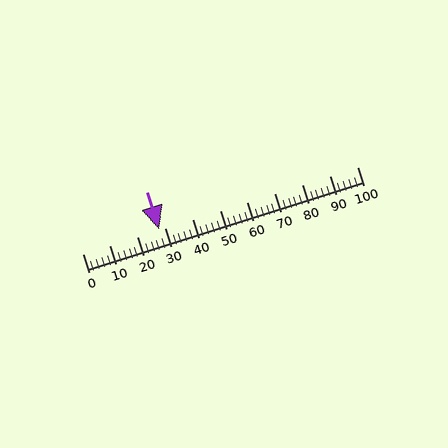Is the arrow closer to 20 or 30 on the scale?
The arrow is closer to 30.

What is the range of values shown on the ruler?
The ruler shows values from 0 to 100.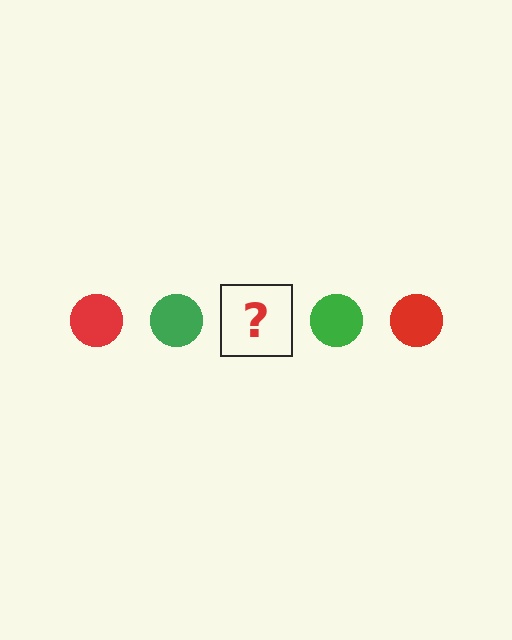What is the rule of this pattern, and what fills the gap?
The rule is that the pattern cycles through red, green circles. The gap should be filled with a red circle.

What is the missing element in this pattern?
The missing element is a red circle.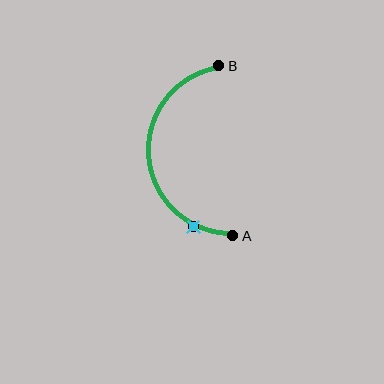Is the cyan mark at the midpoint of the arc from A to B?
No. The cyan mark lies on the arc but is closer to endpoint A. The arc midpoint would be at the point on the curve equidistant along the arc from both A and B.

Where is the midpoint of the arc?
The arc midpoint is the point on the curve farthest from the straight line joining A and B. It sits to the left of that line.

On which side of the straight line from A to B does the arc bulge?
The arc bulges to the left of the straight line connecting A and B.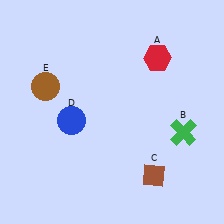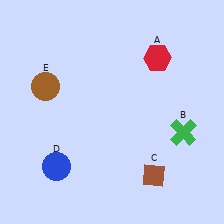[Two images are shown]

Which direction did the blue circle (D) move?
The blue circle (D) moved down.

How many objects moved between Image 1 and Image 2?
1 object moved between the two images.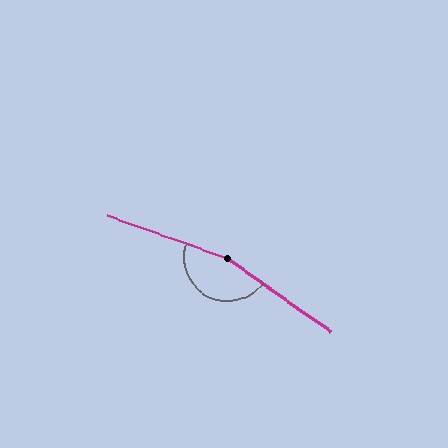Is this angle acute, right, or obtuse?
It is obtuse.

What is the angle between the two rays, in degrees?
Approximately 164 degrees.